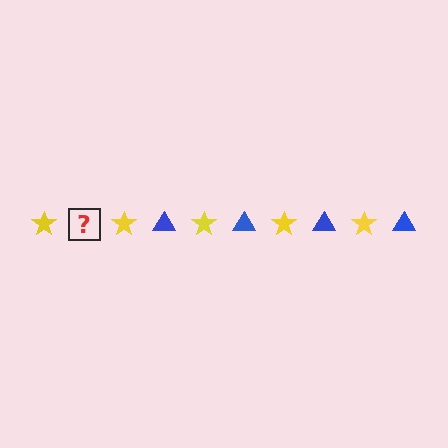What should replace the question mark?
The question mark should be replaced with a blue triangle.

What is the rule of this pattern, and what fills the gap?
The rule is that the pattern alternates between yellow star and blue triangle. The gap should be filled with a blue triangle.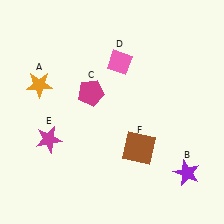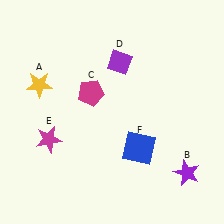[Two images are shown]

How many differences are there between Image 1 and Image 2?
There are 3 differences between the two images.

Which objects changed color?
A changed from orange to yellow. D changed from pink to purple. F changed from brown to blue.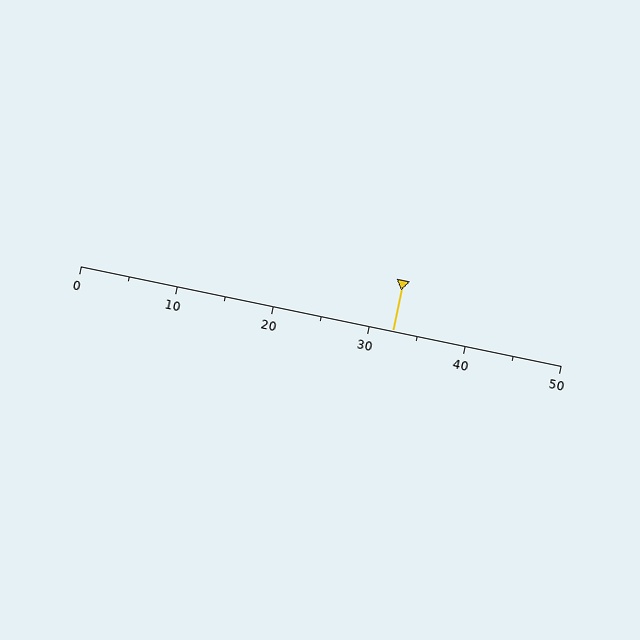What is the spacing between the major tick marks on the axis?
The major ticks are spaced 10 apart.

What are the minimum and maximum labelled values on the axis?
The axis runs from 0 to 50.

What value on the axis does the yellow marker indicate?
The marker indicates approximately 32.5.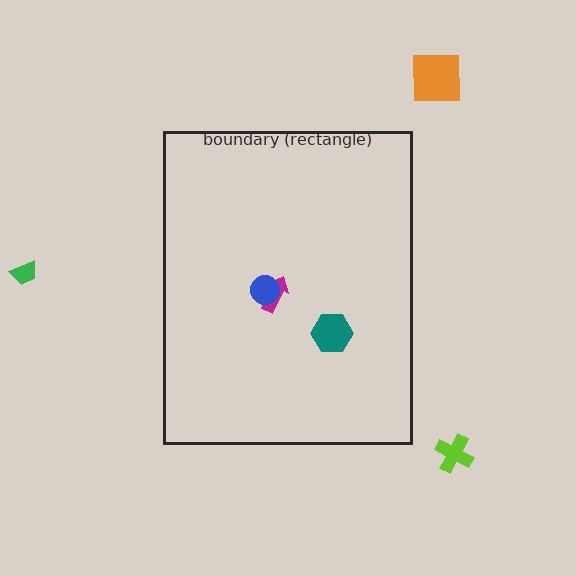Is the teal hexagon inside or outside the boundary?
Inside.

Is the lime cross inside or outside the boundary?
Outside.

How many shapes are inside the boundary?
3 inside, 3 outside.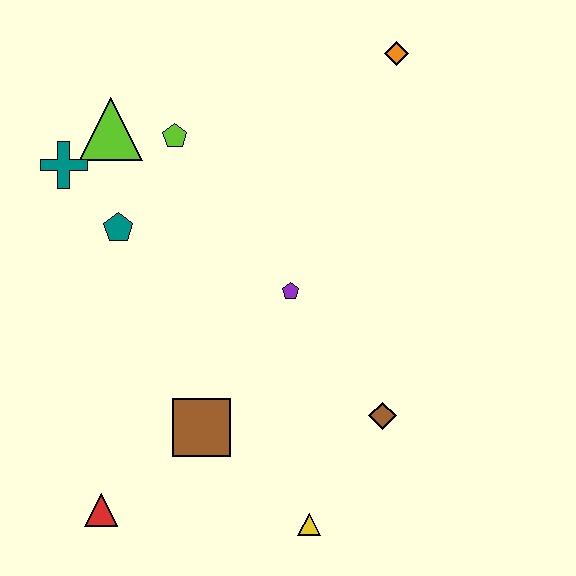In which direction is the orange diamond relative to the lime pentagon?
The orange diamond is to the right of the lime pentagon.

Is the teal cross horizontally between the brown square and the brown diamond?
No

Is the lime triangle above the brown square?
Yes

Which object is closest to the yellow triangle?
The brown diamond is closest to the yellow triangle.